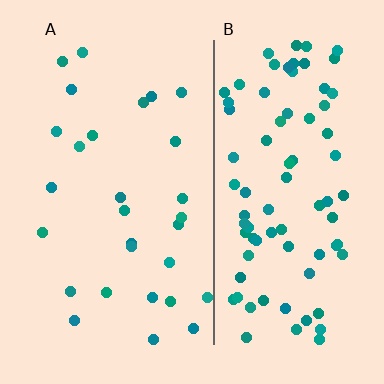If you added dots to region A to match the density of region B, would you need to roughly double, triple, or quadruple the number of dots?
Approximately triple.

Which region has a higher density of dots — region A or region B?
B (the right).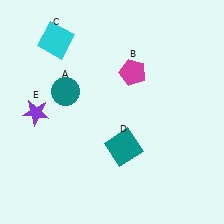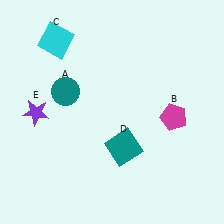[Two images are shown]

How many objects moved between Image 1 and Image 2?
1 object moved between the two images.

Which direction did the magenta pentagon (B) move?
The magenta pentagon (B) moved down.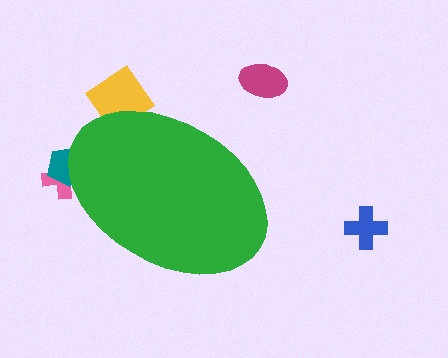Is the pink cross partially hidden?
Yes, the pink cross is partially hidden behind the green ellipse.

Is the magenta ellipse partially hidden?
No, the magenta ellipse is fully visible.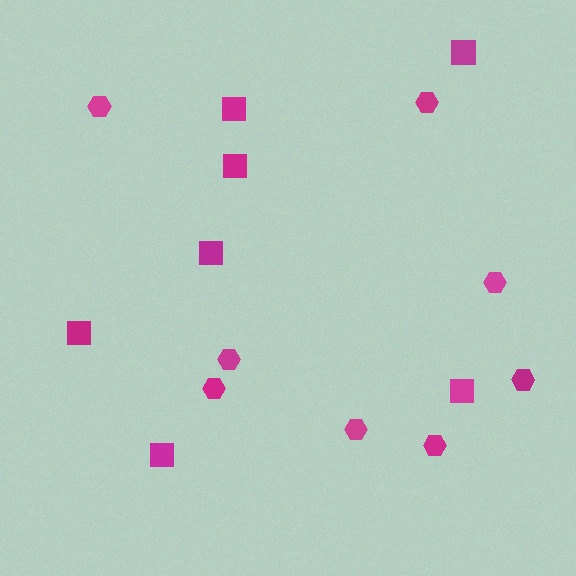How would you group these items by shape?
There are 2 groups: one group of hexagons (8) and one group of squares (7).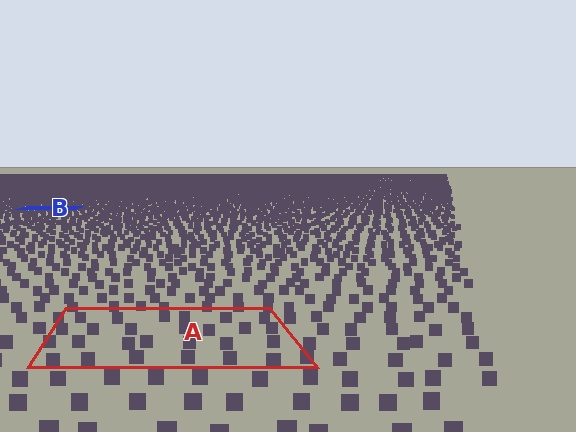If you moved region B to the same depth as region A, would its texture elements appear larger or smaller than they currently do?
They would appear larger. At a closer depth, the same texture elements are projected at a bigger on-screen size.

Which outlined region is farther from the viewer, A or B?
Region B is farther from the viewer — the texture elements inside it appear smaller and more densely packed.